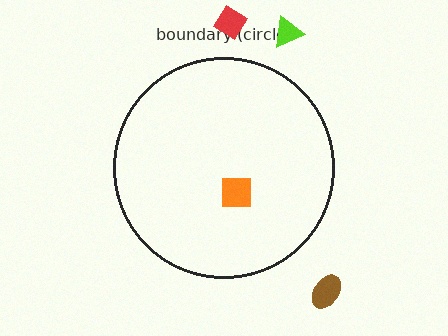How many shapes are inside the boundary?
1 inside, 3 outside.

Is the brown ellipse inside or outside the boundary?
Outside.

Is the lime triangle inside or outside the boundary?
Outside.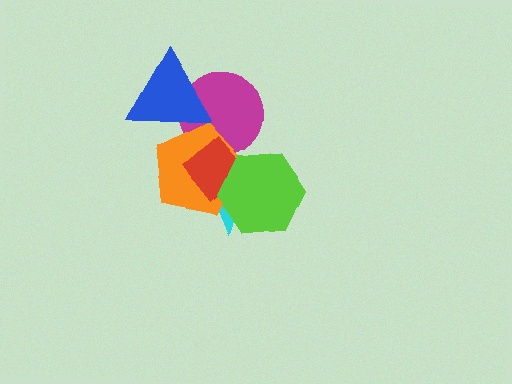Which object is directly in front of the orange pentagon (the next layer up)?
The red diamond is directly in front of the orange pentagon.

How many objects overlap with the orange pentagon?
5 objects overlap with the orange pentagon.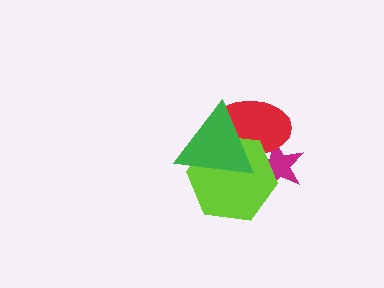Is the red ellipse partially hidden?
Yes, it is partially covered by another shape.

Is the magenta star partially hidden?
Yes, it is partially covered by another shape.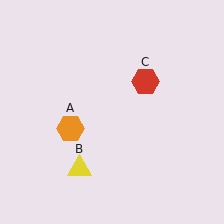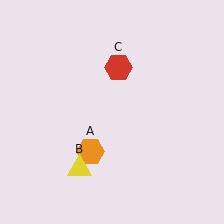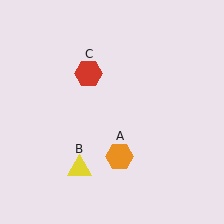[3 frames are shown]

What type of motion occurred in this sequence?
The orange hexagon (object A), red hexagon (object C) rotated counterclockwise around the center of the scene.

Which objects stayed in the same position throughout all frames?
Yellow triangle (object B) remained stationary.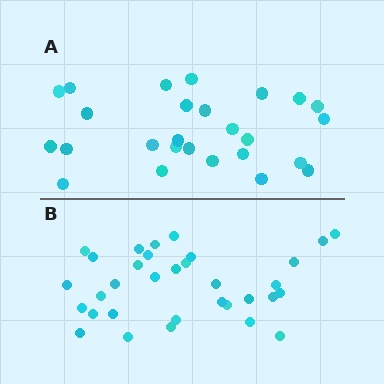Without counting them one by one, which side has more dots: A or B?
Region B (the bottom region) has more dots.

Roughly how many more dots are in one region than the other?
Region B has roughly 8 or so more dots than region A.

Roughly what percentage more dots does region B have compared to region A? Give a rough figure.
About 25% more.